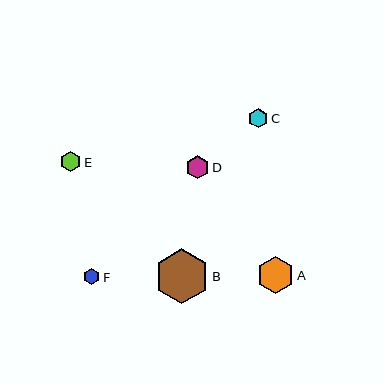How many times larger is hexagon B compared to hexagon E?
Hexagon B is approximately 2.7 times the size of hexagon E.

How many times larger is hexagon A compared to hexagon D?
Hexagon A is approximately 1.6 times the size of hexagon D.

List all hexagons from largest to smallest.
From largest to smallest: B, A, D, E, C, F.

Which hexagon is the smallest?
Hexagon F is the smallest with a size of approximately 16 pixels.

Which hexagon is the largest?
Hexagon B is the largest with a size of approximately 55 pixels.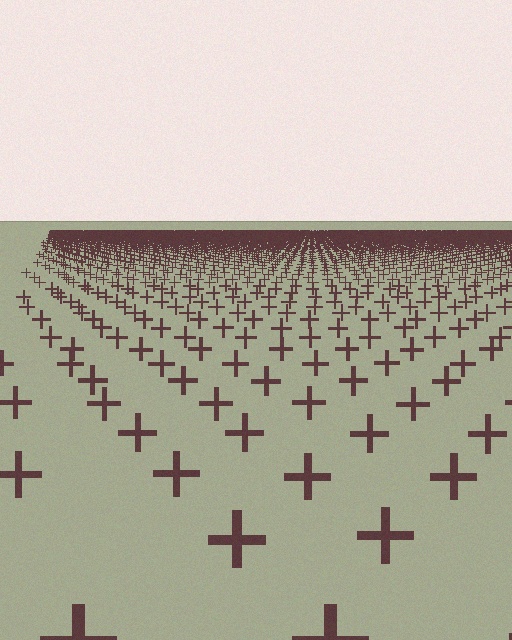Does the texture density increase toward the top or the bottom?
Density increases toward the top.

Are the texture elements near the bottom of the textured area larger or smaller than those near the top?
Larger. Near the bottom, elements are closer to the viewer and appear at a bigger on-screen size.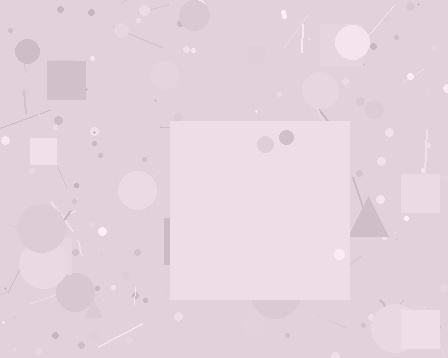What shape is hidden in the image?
A square is hidden in the image.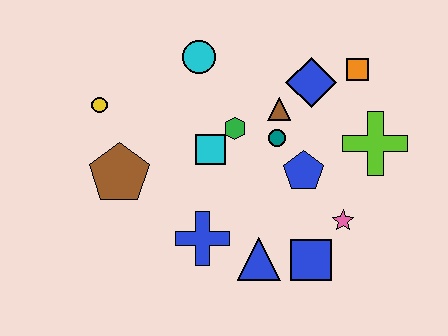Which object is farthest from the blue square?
The yellow circle is farthest from the blue square.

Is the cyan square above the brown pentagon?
Yes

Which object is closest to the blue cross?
The blue triangle is closest to the blue cross.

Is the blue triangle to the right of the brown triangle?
No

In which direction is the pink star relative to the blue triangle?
The pink star is to the right of the blue triangle.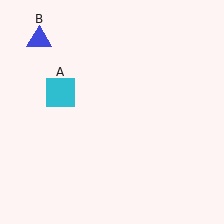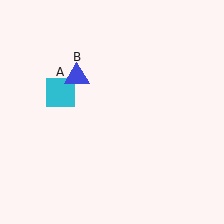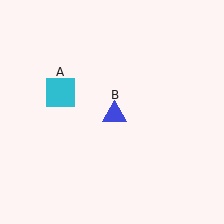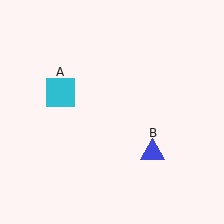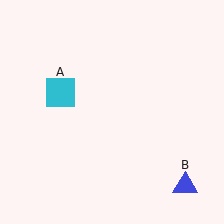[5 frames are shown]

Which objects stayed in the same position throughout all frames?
Cyan square (object A) remained stationary.